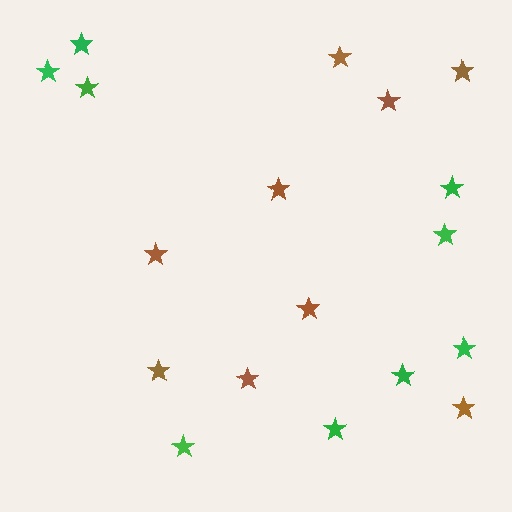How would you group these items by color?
There are 2 groups: one group of green stars (9) and one group of brown stars (9).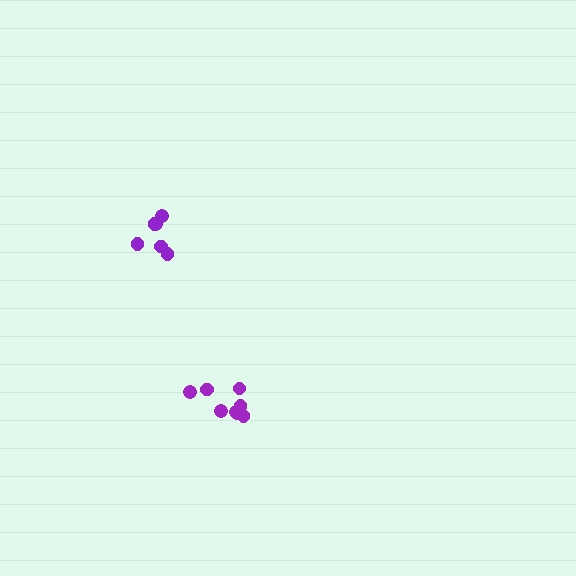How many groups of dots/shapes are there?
There are 2 groups.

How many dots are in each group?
Group 1: 8 dots, Group 2: 6 dots (14 total).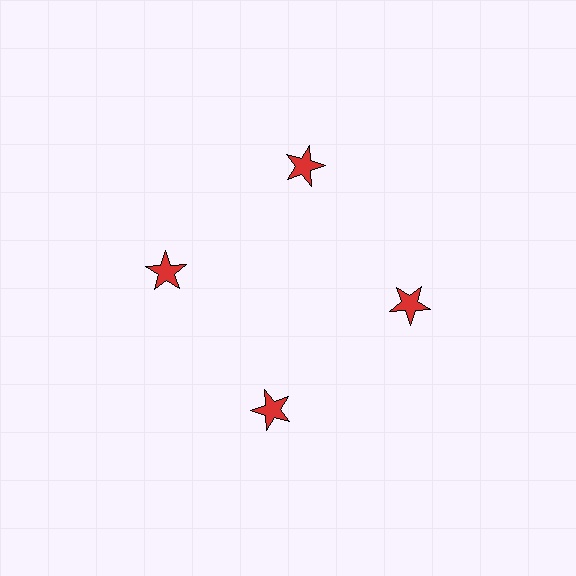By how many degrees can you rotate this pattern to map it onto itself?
The pattern maps onto itself every 90 degrees of rotation.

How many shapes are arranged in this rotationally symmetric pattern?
There are 4 shapes, arranged in 4 groups of 1.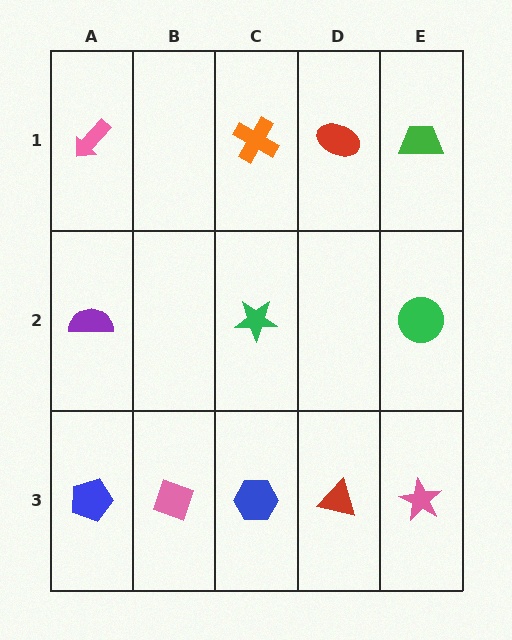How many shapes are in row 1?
4 shapes.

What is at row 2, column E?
A green circle.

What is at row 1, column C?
An orange cross.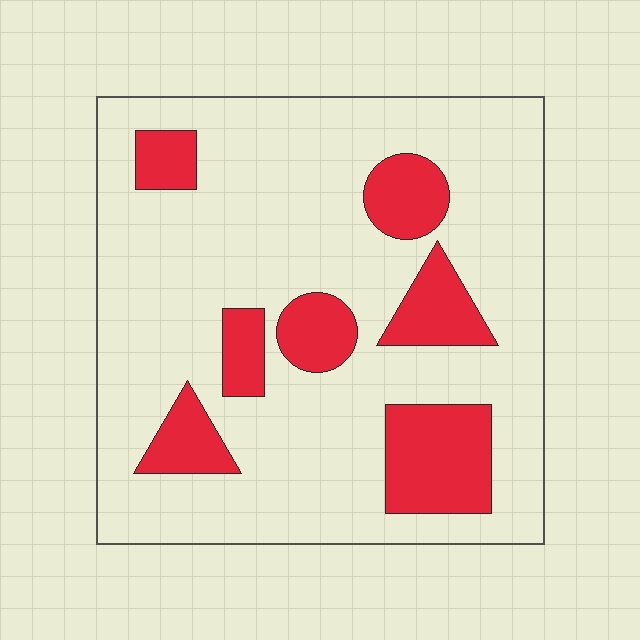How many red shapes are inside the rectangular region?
7.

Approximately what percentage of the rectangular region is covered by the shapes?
Approximately 20%.